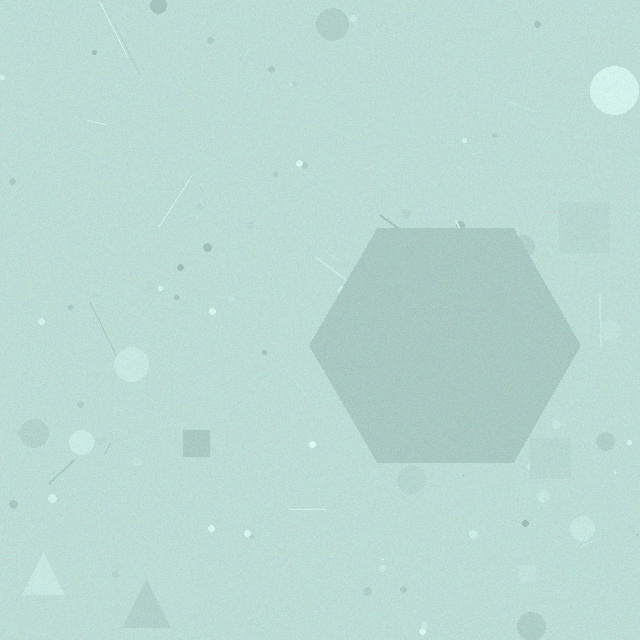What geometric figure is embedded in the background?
A hexagon is embedded in the background.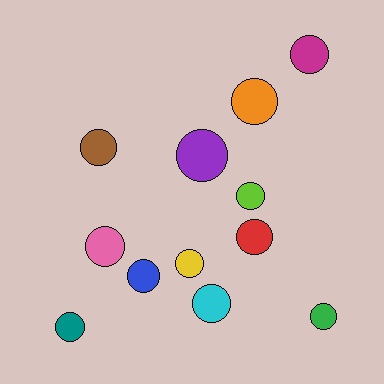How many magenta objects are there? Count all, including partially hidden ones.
There is 1 magenta object.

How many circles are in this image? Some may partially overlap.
There are 12 circles.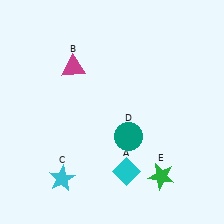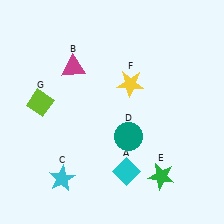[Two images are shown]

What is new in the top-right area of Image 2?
A yellow star (F) was added in the top-right area of Image 2.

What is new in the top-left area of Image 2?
A lime diamond (G) was added in the top-left area of Image 2.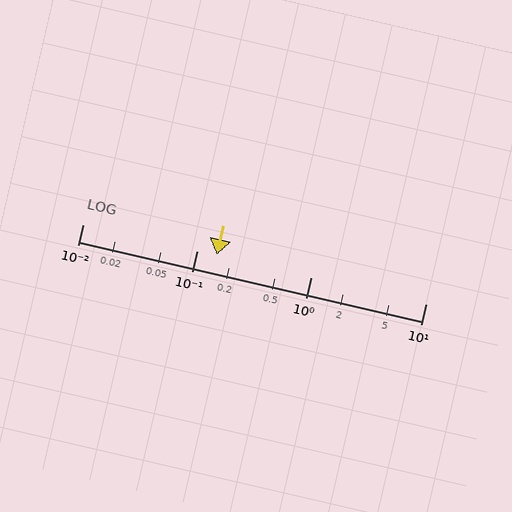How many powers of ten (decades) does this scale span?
The scale spans 3 decades, from 0.01 to 10.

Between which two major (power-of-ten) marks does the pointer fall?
The pointer is between 0.1 and 1.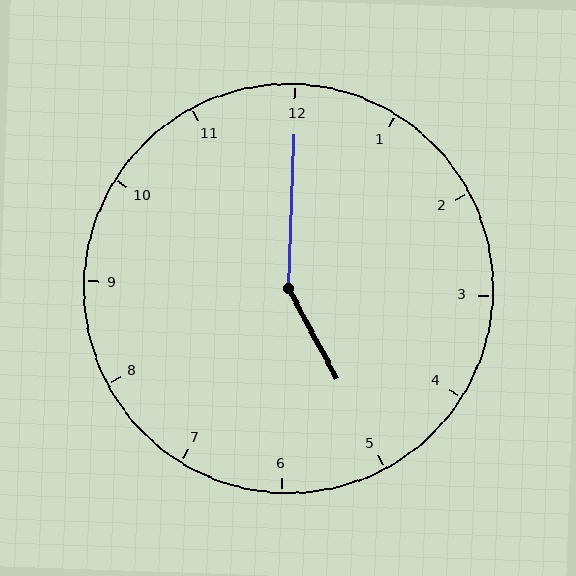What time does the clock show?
5:00.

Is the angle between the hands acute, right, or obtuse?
It is obtuse.